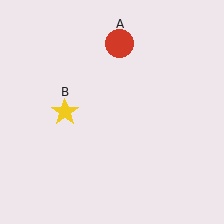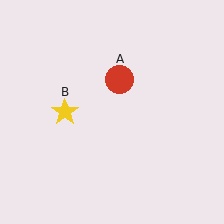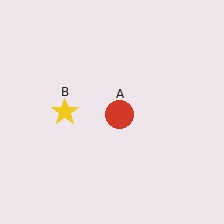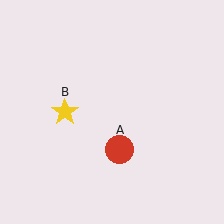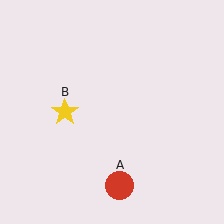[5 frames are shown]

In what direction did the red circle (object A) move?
The red circle (object A) moved down.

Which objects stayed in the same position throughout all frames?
Yellow star (object B) remained stationary.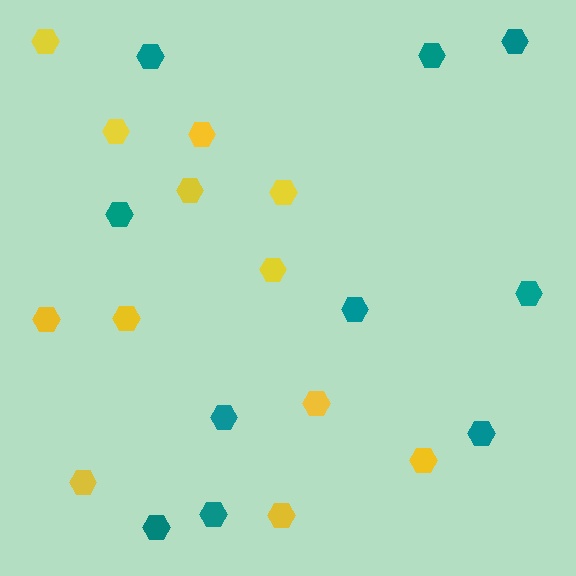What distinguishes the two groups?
There are 2 groups: one group of yellow hexagons (12) and one group of teal hexagons (10).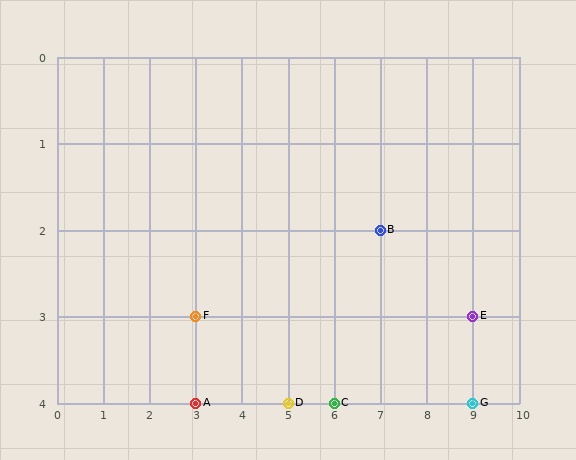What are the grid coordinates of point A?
Point A is at grid coordinates (3, 4).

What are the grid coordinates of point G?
Point G is at grid coordinates (9, 4).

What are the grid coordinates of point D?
Point D is at grid coordinates (5, 4).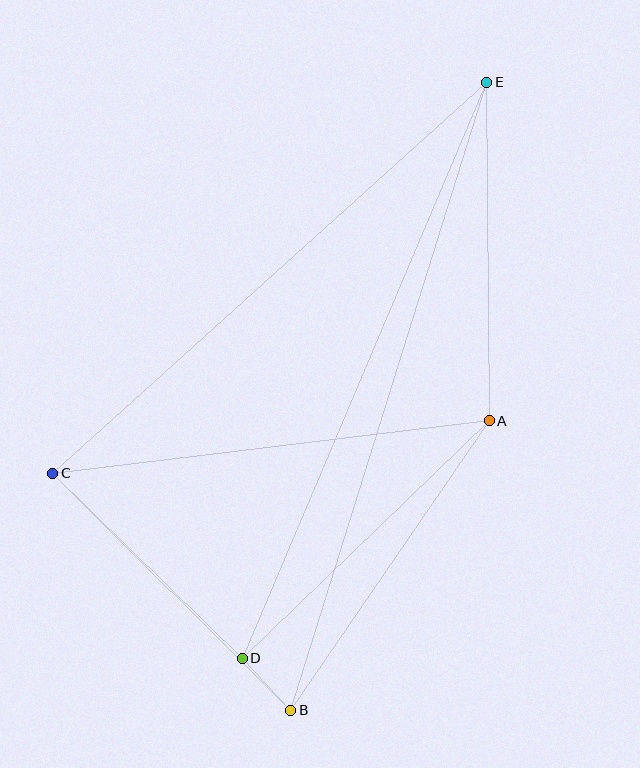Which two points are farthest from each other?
Points B and E are farthest from each other.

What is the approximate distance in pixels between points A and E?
The distance between A and E is approximately 339 pixels.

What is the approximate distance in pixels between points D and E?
The distance between D and E is approximately 626 pixels.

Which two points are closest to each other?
Points B and D are closest to each other.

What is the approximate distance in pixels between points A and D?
The distance between A and D is approximately 343 pixels.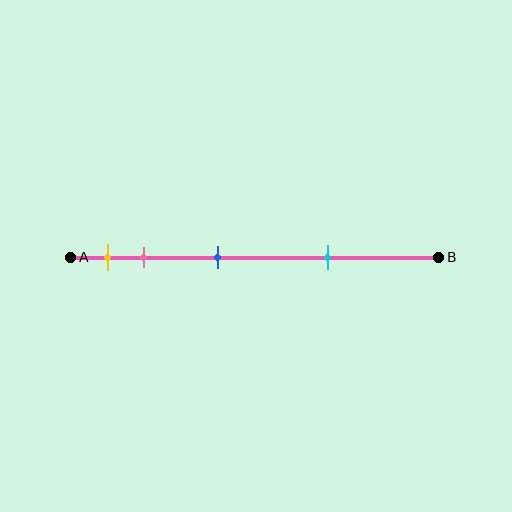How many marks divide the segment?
There are 4 marks dividing the segment.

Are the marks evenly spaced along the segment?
No, the marks are not evenly spaced.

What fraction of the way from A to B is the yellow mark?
The yellow mark is approximately 10% (0.1) of the way from A to B.